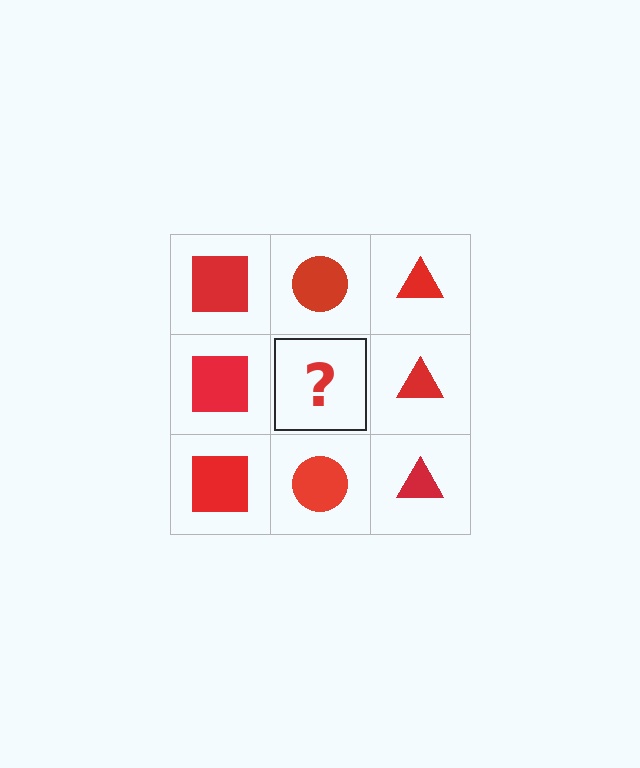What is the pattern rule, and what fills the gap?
The rule is that each column has a consistent shape. The gap should be filled with a red circle.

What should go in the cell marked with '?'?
The missing cell should contain a red circle.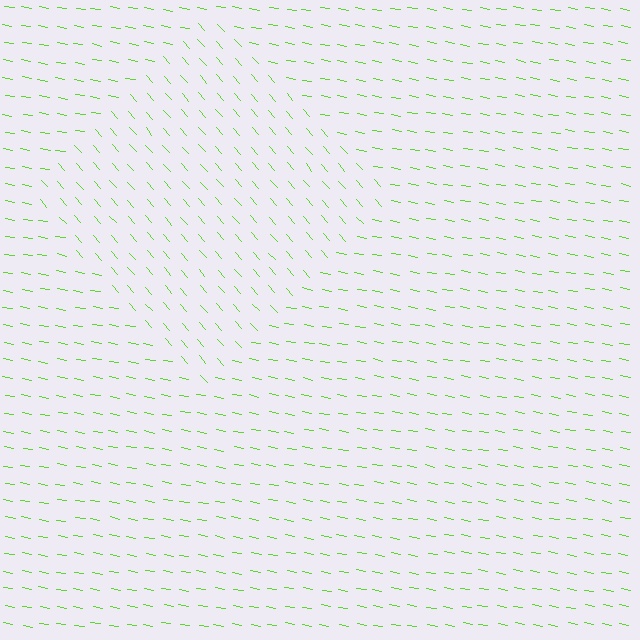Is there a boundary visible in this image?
Yes, there is a texture boundary formed by a change in line orientation.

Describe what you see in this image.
The image is filled with small lime line segments. A diamond region in the image has lines oriented differently from the surrounding lines, creating a visible texture boundary.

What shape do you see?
I see a diamond.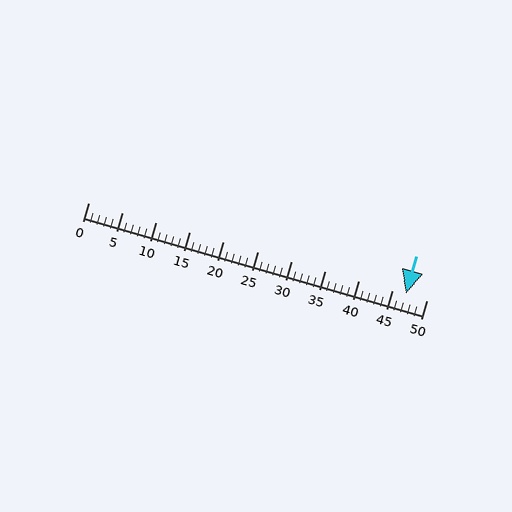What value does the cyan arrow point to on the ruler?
The cyan arrow points to approximately 47.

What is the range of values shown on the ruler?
The ruler shows values from 0 to 50.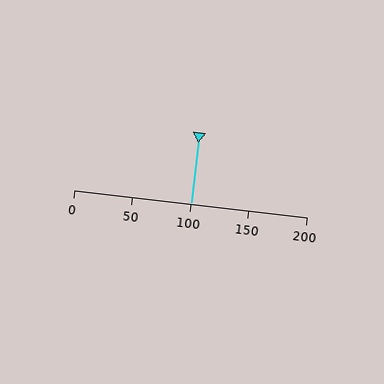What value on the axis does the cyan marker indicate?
The marker indicates approximately 100.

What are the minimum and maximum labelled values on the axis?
The axis runs from 0 to 200.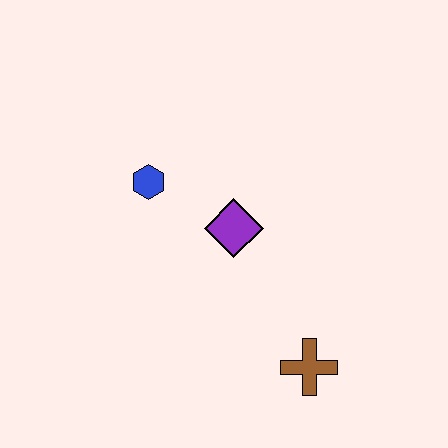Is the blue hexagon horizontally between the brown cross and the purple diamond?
No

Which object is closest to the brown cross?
The purple diamond is closest to the brown cross.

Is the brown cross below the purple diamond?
Yes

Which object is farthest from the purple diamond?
The brown cross is farthest from the purple diamond.